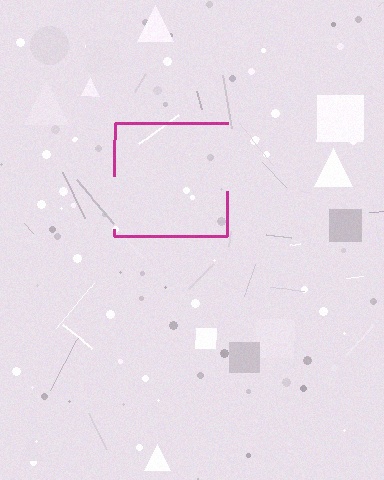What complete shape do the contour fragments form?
The contour fragments form a square.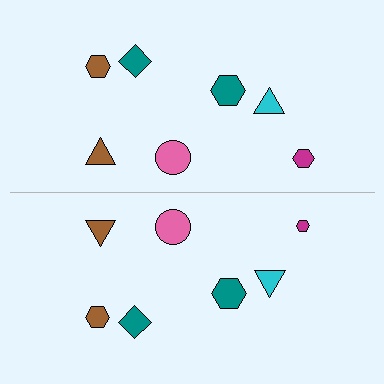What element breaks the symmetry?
The magenta hexagon on the bottom side has a different size than its mirror counterpart.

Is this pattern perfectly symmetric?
No, the pattern is not perfectly symmetric. The magenta hexagon on the bottom side has a different size than its mirror counterpart.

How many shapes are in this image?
There are 14 shapes in this image.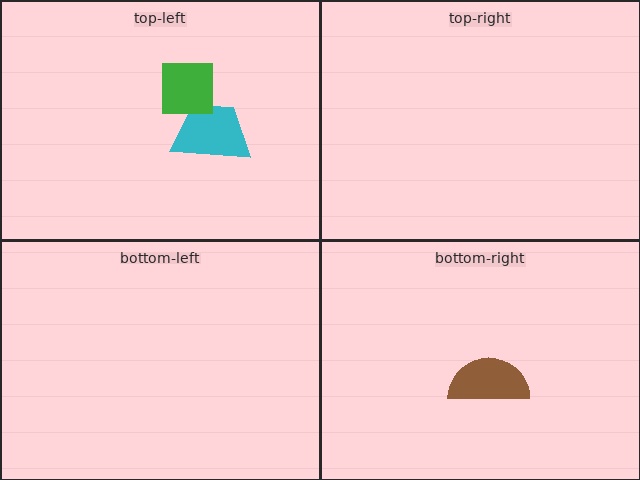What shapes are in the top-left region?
The cyan trapezoid, the green square.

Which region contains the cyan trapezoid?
The top-left region.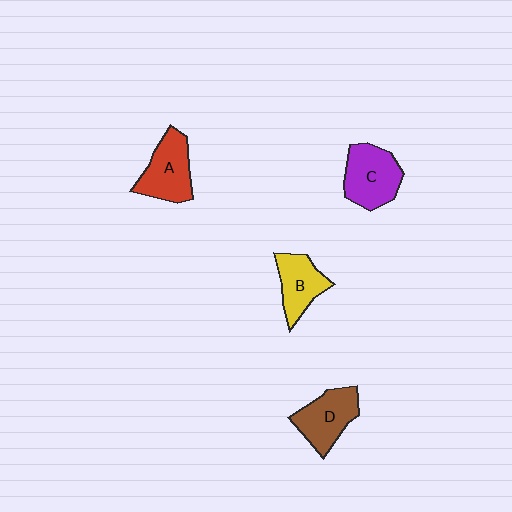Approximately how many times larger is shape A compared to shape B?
Approximately 1.2 times.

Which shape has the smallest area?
Shape B (yellow).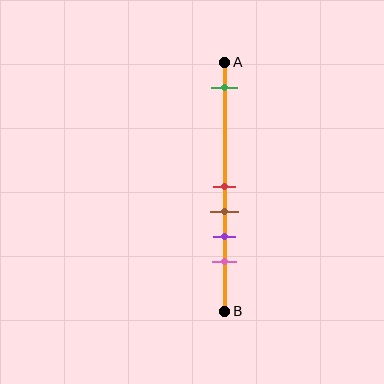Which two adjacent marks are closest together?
The red and brown marks are the closest adjacent pair.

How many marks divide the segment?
There are 5 marks dividing the segment.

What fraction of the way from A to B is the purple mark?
The purple mark is approximately 70% (0.7) of the way from A to B.